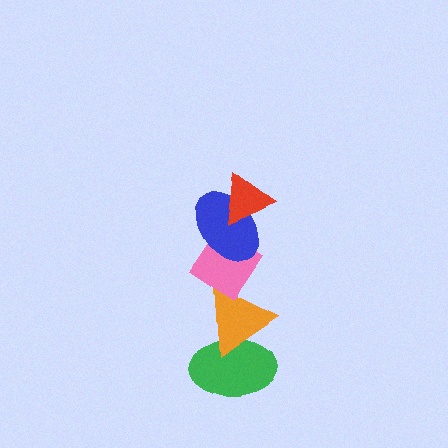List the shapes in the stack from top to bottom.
From top to bottom: the red triangle, the blue ellipse, the pink diamond, the orange triangle, the green ellipse.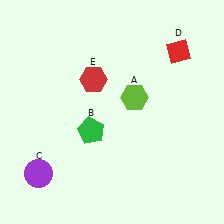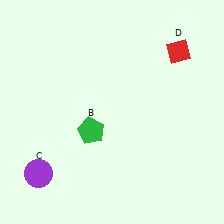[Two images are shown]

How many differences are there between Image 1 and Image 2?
There are 2 differences between the two images.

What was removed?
The red hexagon (E), the lime hexagon (A) were removed in Image 2.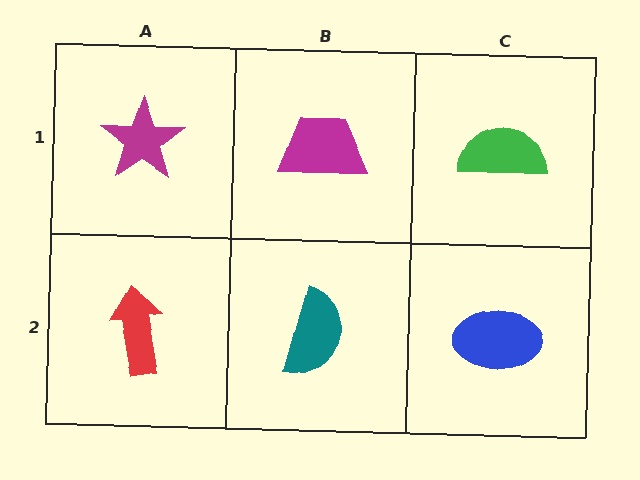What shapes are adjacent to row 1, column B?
A teal semicircle (row 2, column B), a magenta star (row 1, column A), a green semicircle (row 1, column C).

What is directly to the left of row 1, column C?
A magenta trapezoid.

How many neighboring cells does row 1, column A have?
2.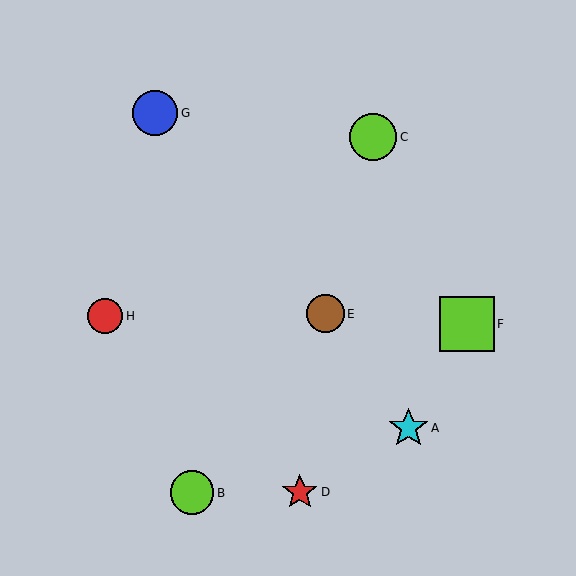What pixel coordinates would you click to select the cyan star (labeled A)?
Click at (409, 428) to select the cyan star A.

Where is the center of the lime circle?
The center of the lime circle is at (373, 137).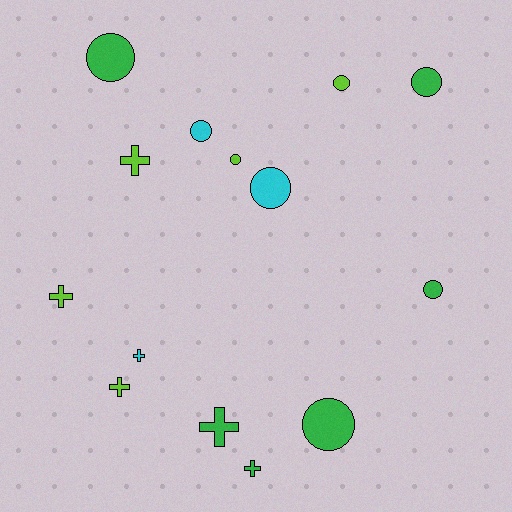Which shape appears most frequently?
Circle, with 8 objects.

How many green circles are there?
There are 4 green circles.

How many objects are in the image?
There are 14 objects.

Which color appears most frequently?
Green, with 6 objects.